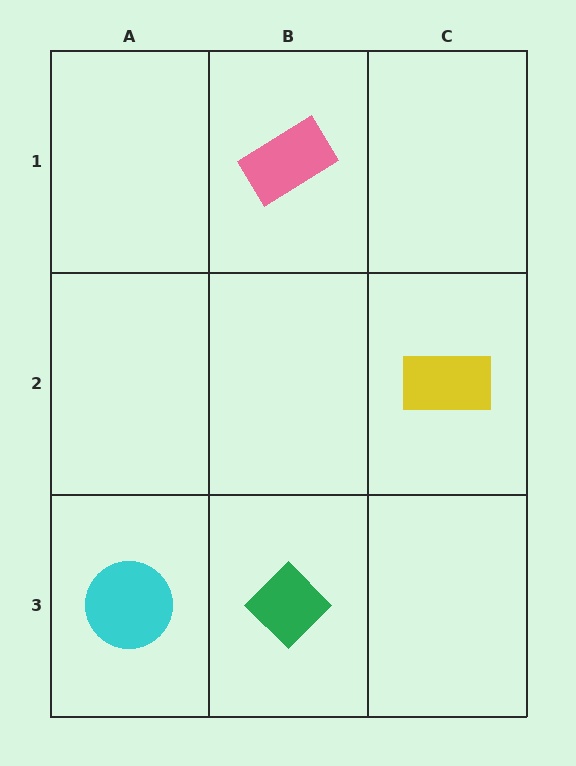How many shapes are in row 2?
1 shape.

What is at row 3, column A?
A cyan circle.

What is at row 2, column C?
A yellow rectangle.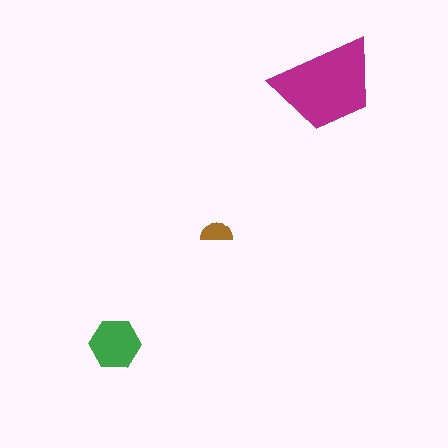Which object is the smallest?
The brown semicircle.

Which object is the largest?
The magenta trapezoid.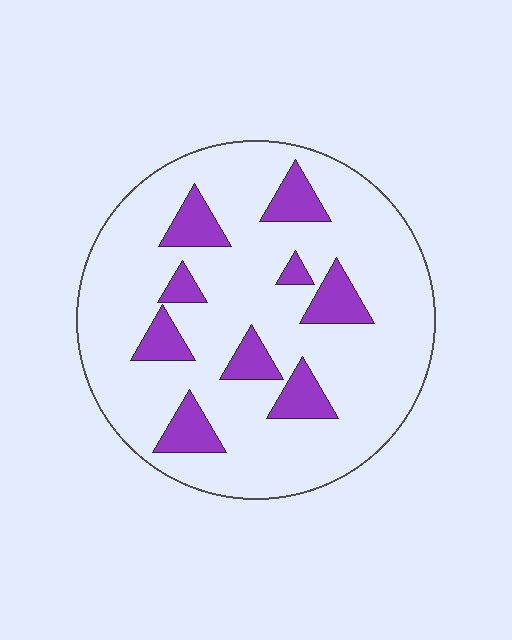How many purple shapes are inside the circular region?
9.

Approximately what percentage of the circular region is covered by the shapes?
Approximately 15%.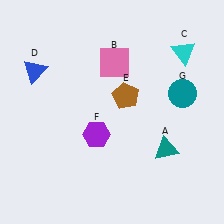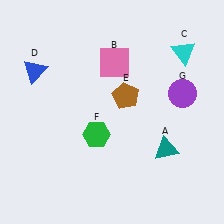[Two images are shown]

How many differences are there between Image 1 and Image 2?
There are 2 differences between the two images.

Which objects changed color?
F changed from purple to green. G changed from teal to purple.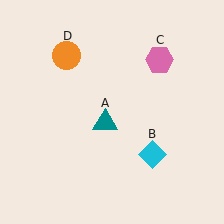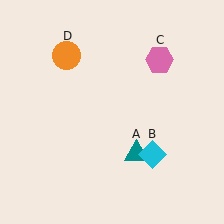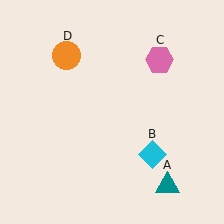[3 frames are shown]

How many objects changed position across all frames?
1 object changed position: teal triangle (object A).